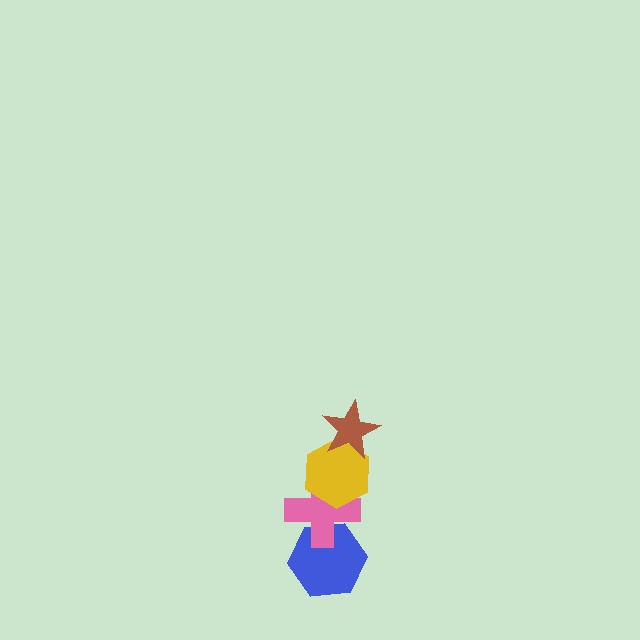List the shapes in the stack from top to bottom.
From top to bottom: the brown star, the yellow hexagon, the pink cross, the blue hexagon.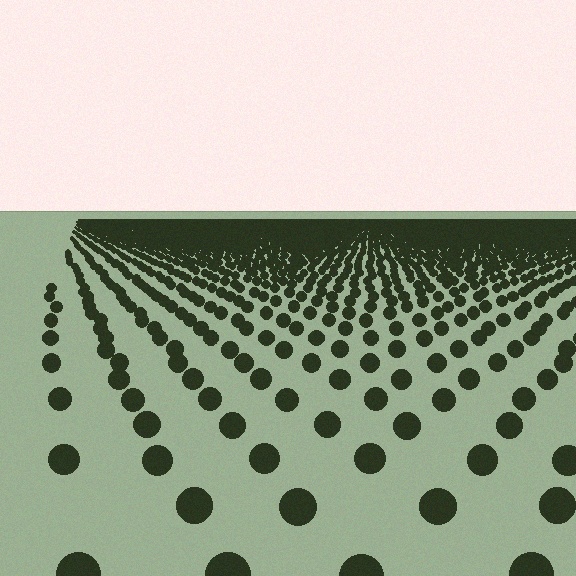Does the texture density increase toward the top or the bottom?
Density increases toward the top.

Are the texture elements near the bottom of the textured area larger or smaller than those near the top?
Larger. Near the bottom, elements are closer to the viewer and appear at a bigger on-screen size.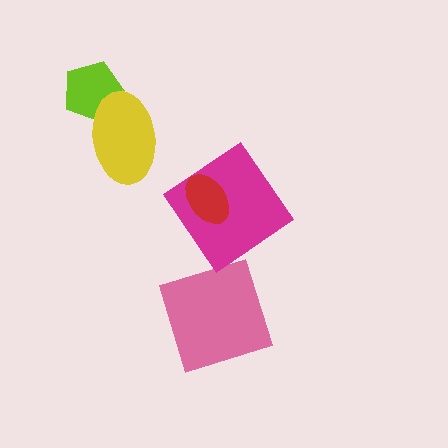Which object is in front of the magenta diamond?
The red ellipse is in front of the magenta diamond.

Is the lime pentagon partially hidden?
Yes, it is partially covered by another shape.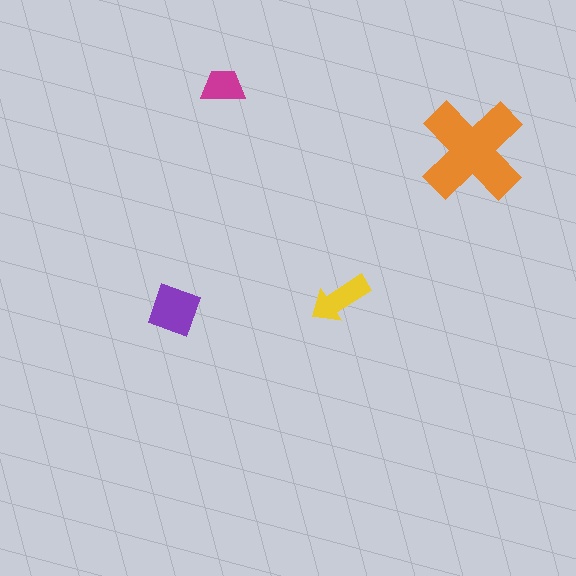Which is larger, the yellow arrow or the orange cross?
The orange cross.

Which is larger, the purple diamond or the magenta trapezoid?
The purple diamond.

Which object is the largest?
The orange cross.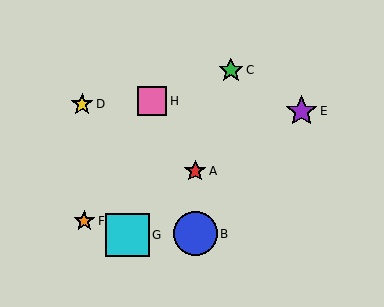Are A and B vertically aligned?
Yes, both are at x≈195.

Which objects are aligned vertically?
Objects A, B are aligned vertically.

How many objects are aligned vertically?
2 objects (A, B) are aligned vertically.